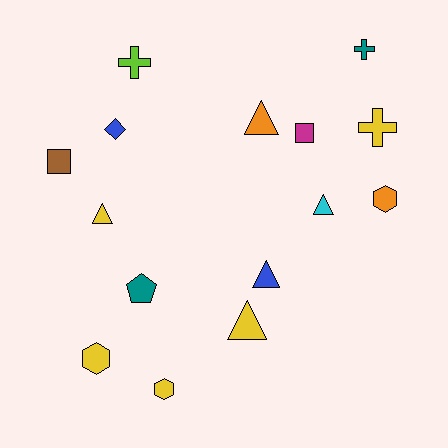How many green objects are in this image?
There are no green objects.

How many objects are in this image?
There are 15 objects.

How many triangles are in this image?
There are 5 triangles.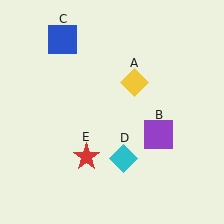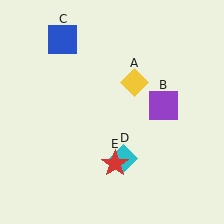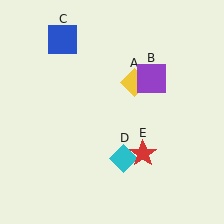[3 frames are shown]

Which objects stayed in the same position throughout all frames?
Yellow diamond (object A) and blue square (object C) and cyan diamond (object D) remained stationary.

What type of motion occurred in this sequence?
The purple square (object B), red star (object E) rotated counterclockwise around the center of the scene.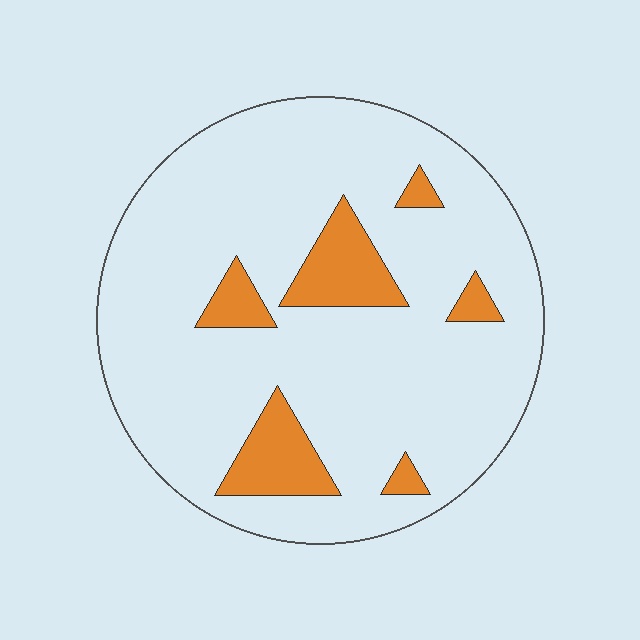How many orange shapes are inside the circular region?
6.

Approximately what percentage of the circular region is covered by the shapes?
Approximately 15%.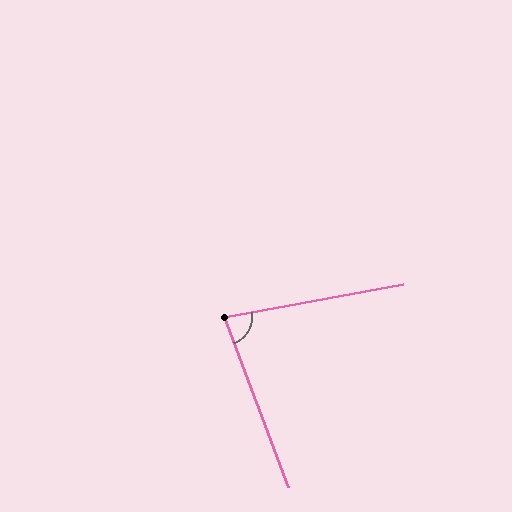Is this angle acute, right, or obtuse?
It is acute.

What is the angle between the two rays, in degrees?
Approximately 80 degrees.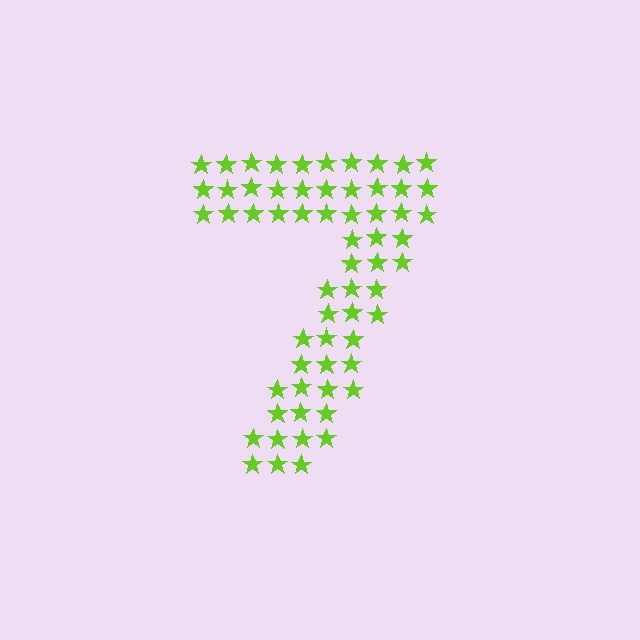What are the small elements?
The small elements are stars.